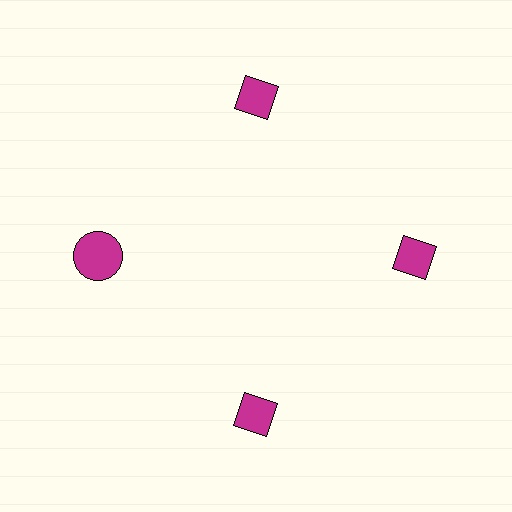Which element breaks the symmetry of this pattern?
The magenta circle at roughly the 9 o'clock position breaks the symmetry. All other shapes are magenta diamonds.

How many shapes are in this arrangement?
There are 4 shapes arranged in a ring pattern.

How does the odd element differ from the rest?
It has a different shape: circle instead of diamond.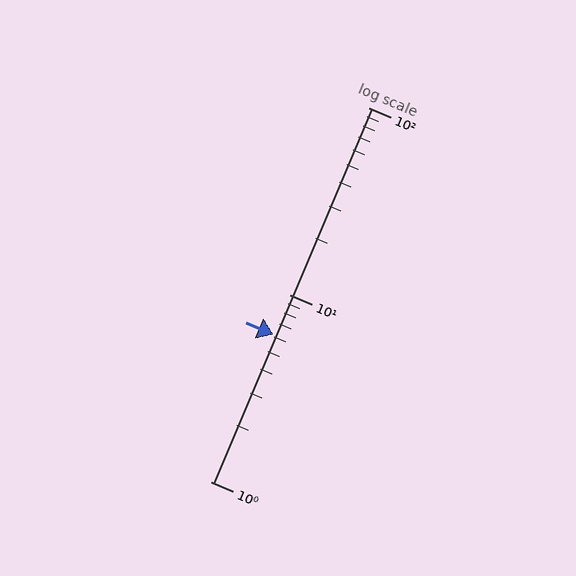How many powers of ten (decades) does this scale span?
The scale spans 2 decades, from 1 to 100.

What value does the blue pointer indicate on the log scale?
The pointer indicates approximately 6.1.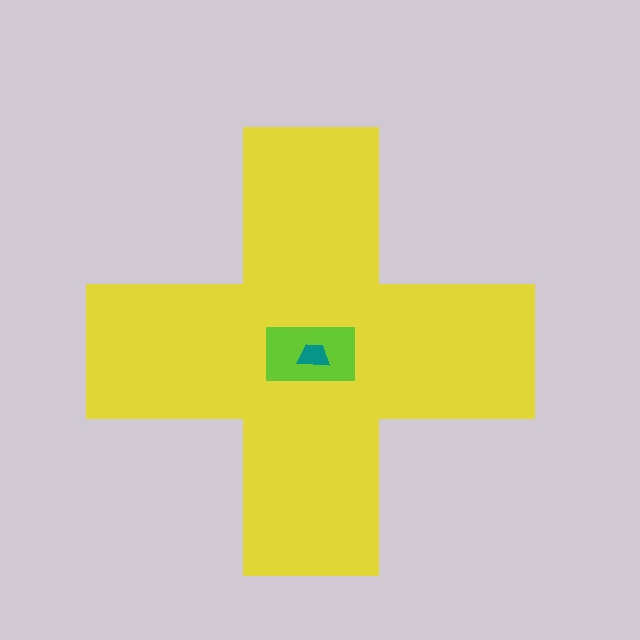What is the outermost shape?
The yellow cross.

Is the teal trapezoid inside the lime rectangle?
Yes.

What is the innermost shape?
The teal trapezoid.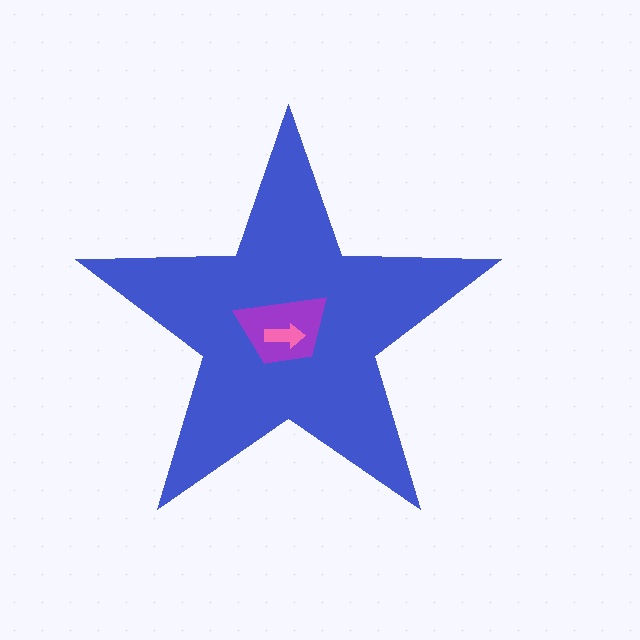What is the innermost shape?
The pink arrow.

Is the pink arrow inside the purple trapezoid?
Yes.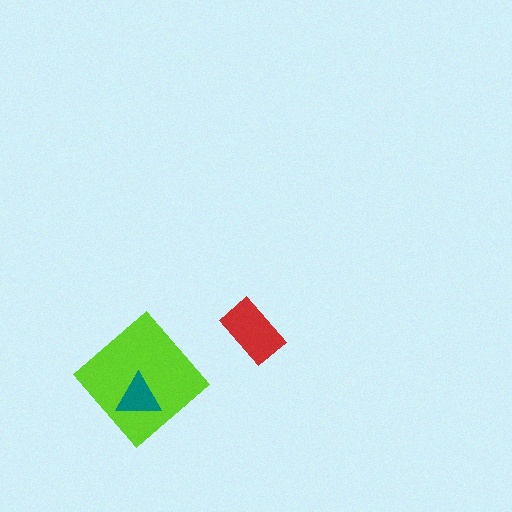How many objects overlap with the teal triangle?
1 object overlaps with the teal triangle.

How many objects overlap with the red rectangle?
0 objects overlap with the red rectangle.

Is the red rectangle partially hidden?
No, no other shape covers it.